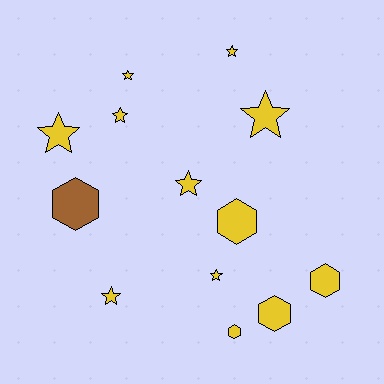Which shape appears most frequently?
Star, with 8 objects.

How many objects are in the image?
There are 13 objects.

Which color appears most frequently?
Yellow, with 12 objects.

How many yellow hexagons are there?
There are 4 yellow hexagons.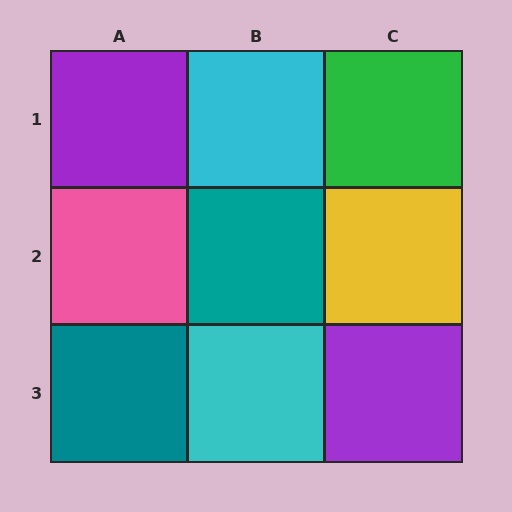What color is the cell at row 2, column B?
Teal.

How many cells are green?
1 cell is green.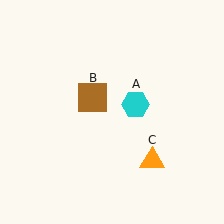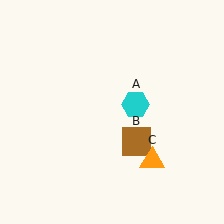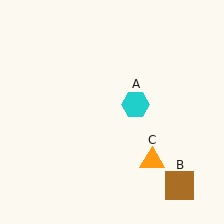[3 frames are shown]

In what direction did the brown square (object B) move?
The brown square (object B) moved down and to the right.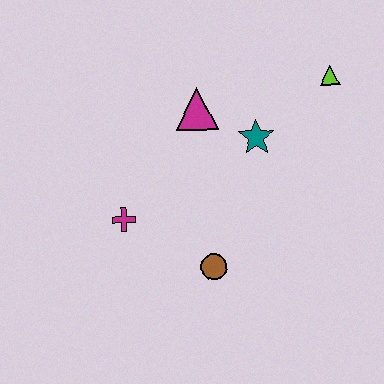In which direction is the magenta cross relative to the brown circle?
The magenta cross is to the left of the brown circle.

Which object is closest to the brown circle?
The magenta cross is closest to the brown circle.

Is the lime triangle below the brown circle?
No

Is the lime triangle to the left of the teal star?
No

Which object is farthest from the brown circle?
The lime triangle is farthest from the brown circle.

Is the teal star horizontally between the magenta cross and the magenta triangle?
No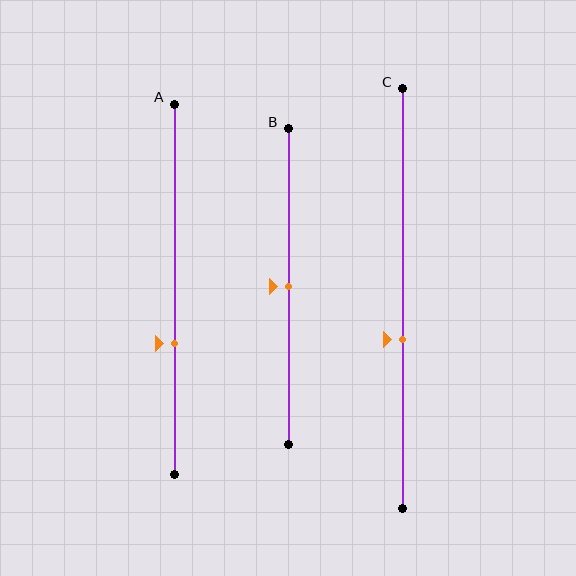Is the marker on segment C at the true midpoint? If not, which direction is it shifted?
No, the marker on segment C is shifted downward by about 10% of the segment length.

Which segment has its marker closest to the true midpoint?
Segment B has its marker closest to the true midpoint.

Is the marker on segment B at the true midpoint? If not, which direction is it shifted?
Yes, the marker on segment B is at the true midpoint.